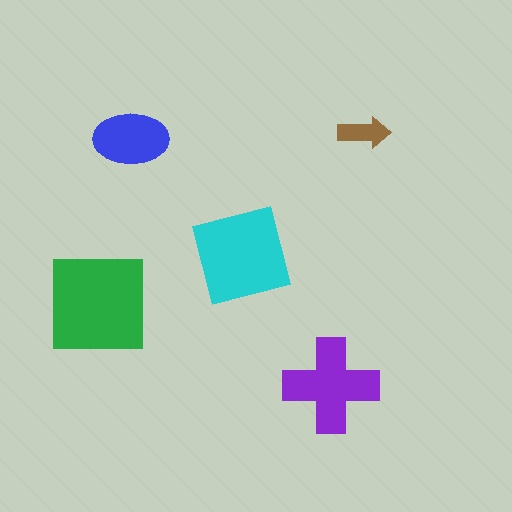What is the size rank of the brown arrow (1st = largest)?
5th.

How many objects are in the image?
There are 5 objects in the image.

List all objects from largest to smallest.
The green square, the cyan square, the purple cross, the blue ellipse, the brown arrow.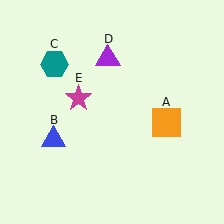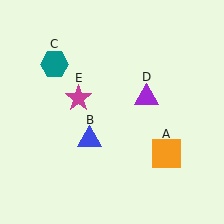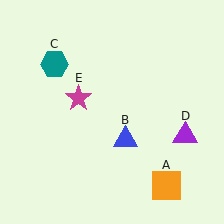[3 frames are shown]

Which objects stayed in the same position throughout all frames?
Teal hexagon (object C) and magenta star (object E) remained stationary.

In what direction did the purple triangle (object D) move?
The purple triangle (object D) moved down and to the right.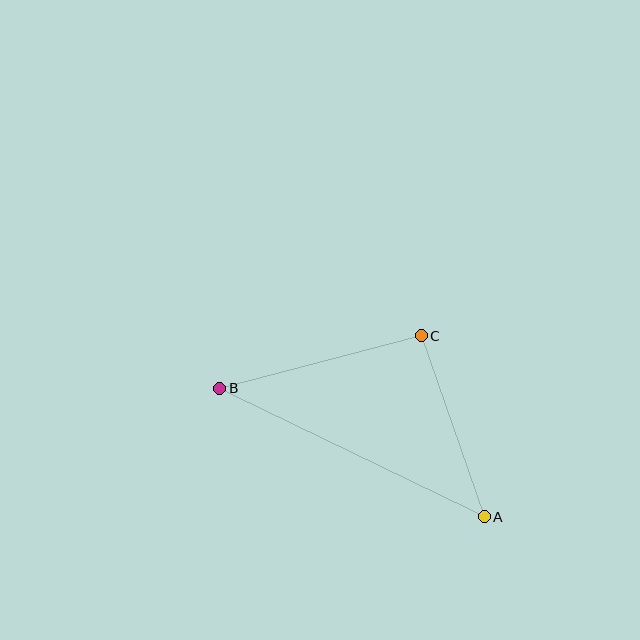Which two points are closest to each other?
Points A and C are closest to each other.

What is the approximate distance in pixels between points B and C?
The distance between B and C is approximately 209 pixels.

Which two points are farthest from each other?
Points A and B are farthest from each other.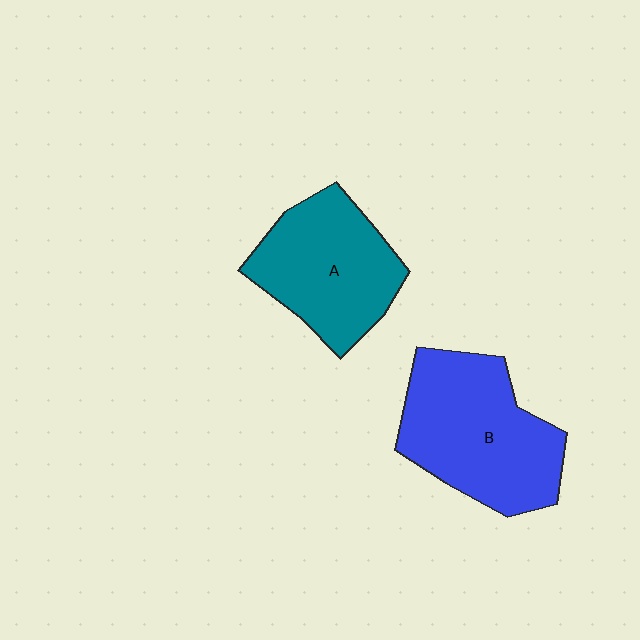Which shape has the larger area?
Shape B (blue).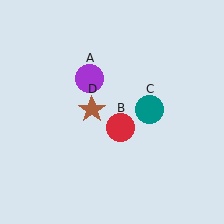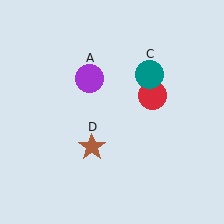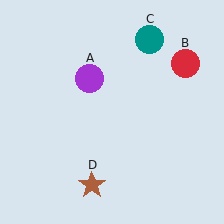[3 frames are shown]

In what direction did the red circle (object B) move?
The red circle (object B) moved up and to the right.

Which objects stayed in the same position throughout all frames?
Purple circle (object A) remained stationary.